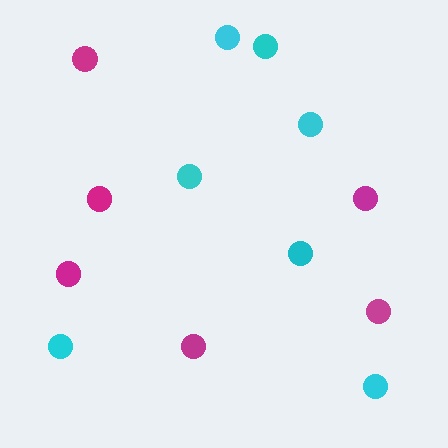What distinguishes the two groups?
There are 2 groups: one group of cyan circles (7) and one group of magenta circles (6).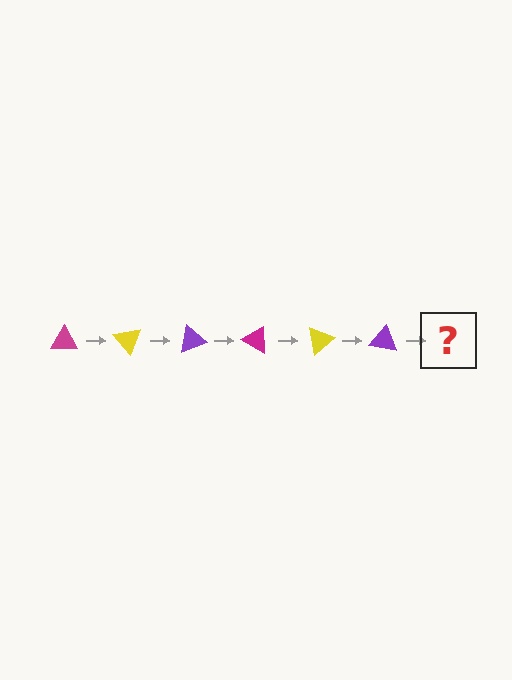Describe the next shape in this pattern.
It should be a magenta triangle, rotated 300 degrees from the start.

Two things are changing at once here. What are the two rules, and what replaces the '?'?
The two rules are that it rotates 50 degrees each step and the color cycles through magenta, yellow, and purple. The '?' should be a magenta triangle, rotated 300 degrees from the start.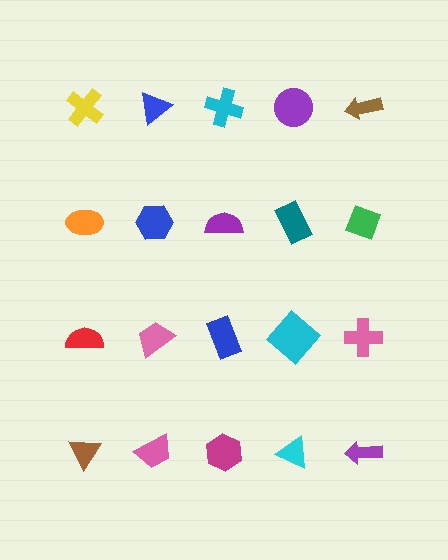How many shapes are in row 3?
5 shapes.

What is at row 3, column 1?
A red semicircle.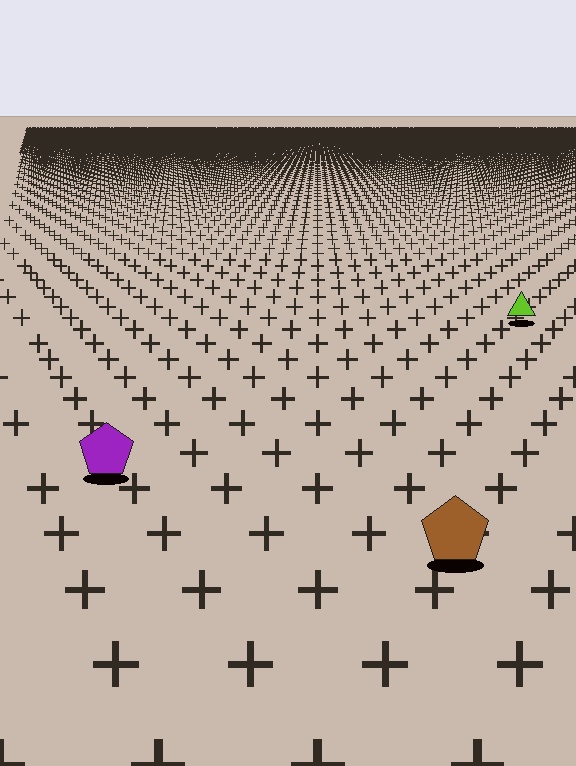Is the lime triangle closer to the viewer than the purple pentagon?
No. The purple pentagon is closer — you can tell from the texture gradient: the ground texture is coarser near it.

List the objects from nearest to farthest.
From nearest to farthest: the brown pentagon, the purple pentagon, the lime triangle.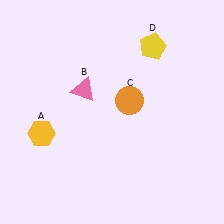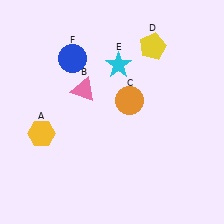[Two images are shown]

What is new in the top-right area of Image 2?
A cyan star (E) was added in the top-right area of Image 2.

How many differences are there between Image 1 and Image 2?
There are 2 differences between the two images.